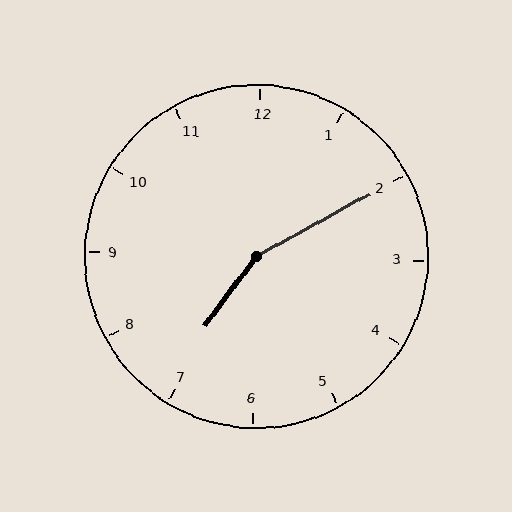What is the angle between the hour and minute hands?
Approximately 155 degrees.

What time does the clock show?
7:10.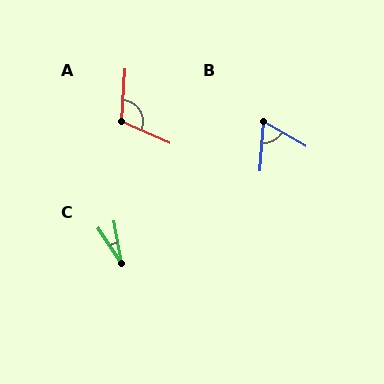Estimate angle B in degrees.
Approximately 64 degrees.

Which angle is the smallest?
C, at approximately 24 degrees.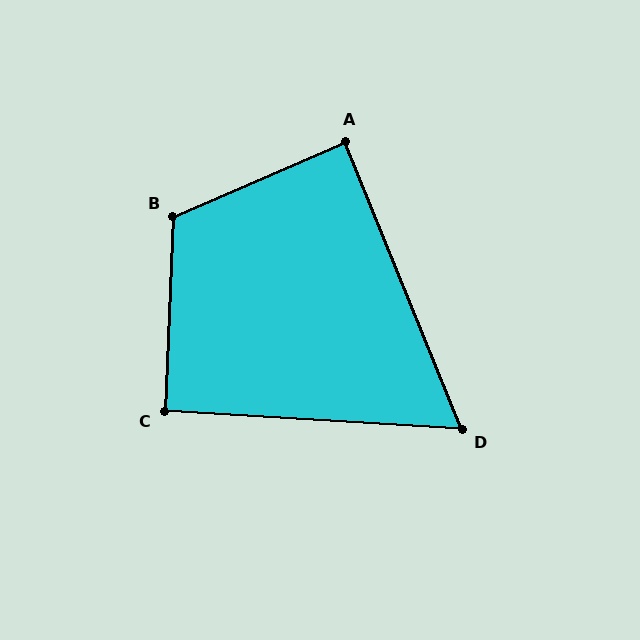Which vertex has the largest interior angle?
B, at approximately 116 degrees.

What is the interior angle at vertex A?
Approximately 89 degrees (approximately right).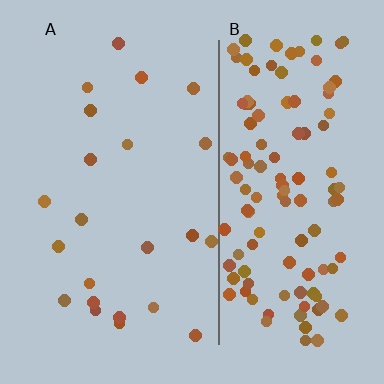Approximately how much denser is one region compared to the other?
Approximately 5.6× — region B over region A.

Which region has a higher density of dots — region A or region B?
B (the right).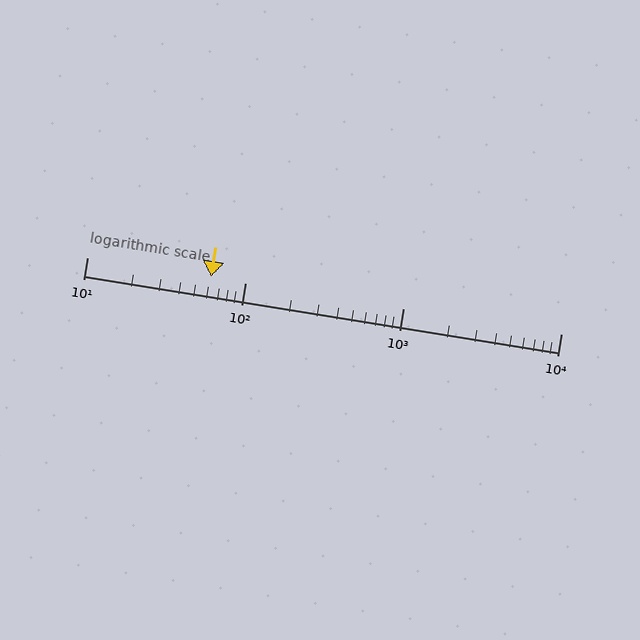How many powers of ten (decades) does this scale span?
The scale spans 3 decades, from 10 to 10000.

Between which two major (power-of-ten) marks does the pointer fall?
The pointer is between 10 and 100.